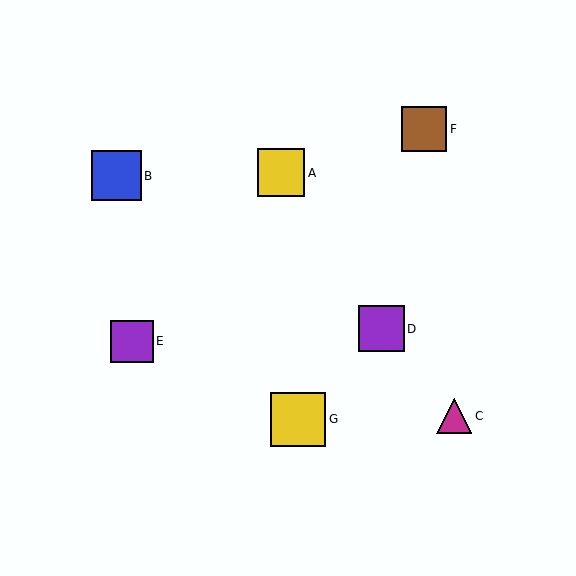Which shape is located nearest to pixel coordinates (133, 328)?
The purple square (labeled E) at (132, 341) is nearest to that location.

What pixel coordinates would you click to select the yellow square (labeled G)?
Click at (298, 419) to select the yellow square G.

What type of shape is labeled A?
Shape A is a yellow square.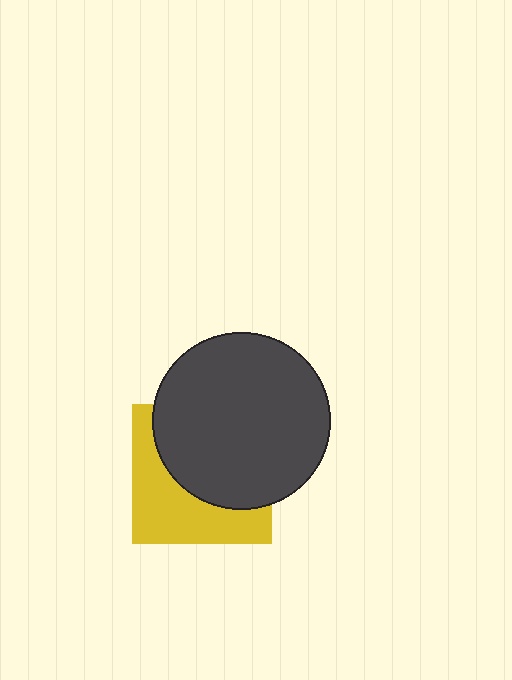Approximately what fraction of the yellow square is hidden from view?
Roughly 56% of the yellow square is hidden behind the dark gray circle.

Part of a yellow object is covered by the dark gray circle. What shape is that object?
It is a square.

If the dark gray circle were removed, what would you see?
You would see the complete yellow square.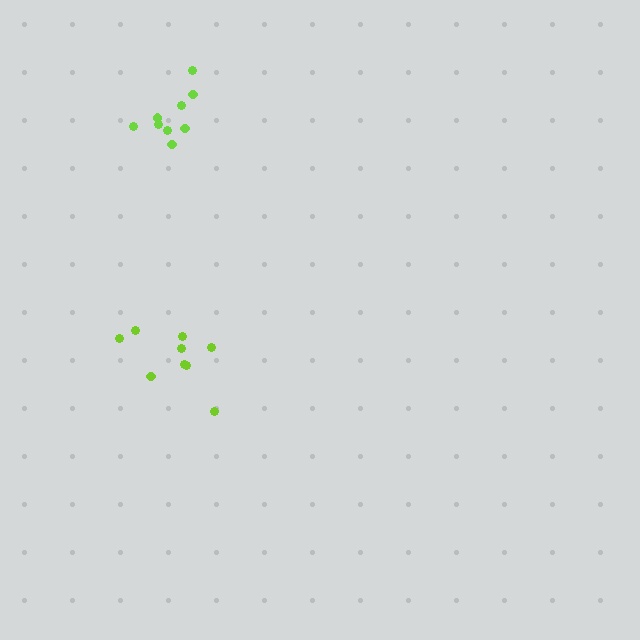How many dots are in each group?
Group 1: 9 dots, Group 2: 9 dots (18 total).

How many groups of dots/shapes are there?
There are 2 groups.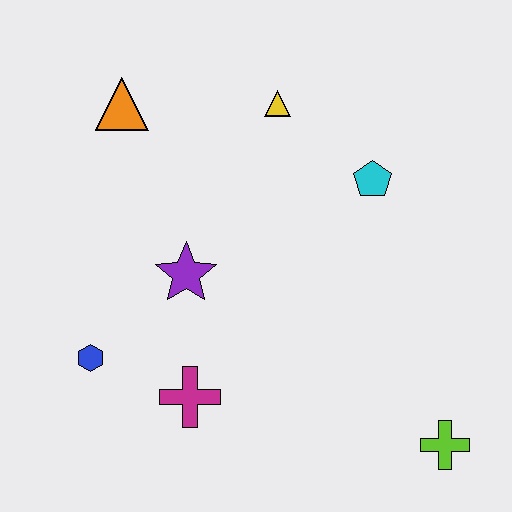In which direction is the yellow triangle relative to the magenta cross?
The yellow triangle is above the magenta cross.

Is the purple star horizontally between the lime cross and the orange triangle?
Yes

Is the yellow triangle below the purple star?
No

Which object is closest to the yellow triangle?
The cyan pentagon is closest to the yellow triangle.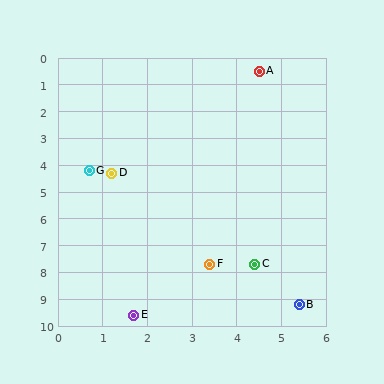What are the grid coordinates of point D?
Point D is at approximately (1.2, 4.3).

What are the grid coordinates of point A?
Point A is at approximately (4.5, 0.5).